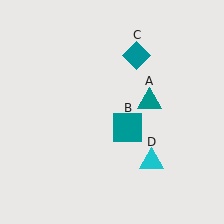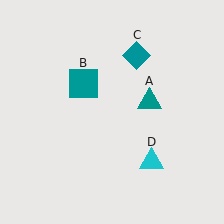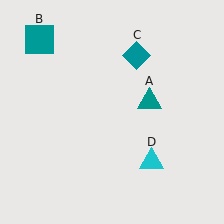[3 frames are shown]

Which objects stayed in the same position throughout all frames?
Teal triangle (object A) and teal diamond (object C) and cyan triangle (object D) remained stationary.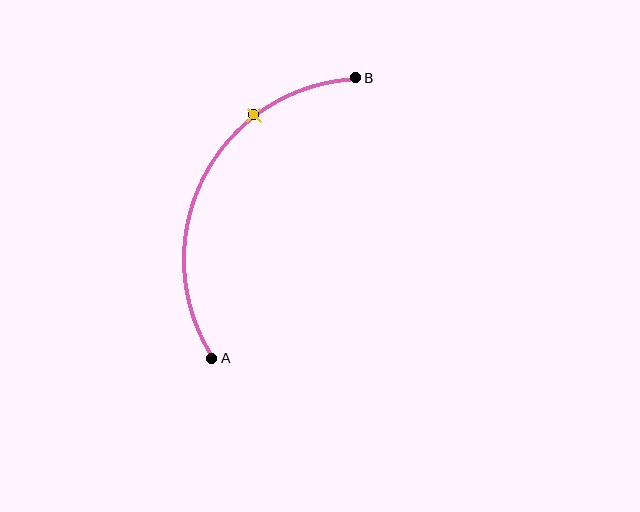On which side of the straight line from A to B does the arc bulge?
The arc bulges to the left of the straight line connecting A and B.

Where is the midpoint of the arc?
The arc midpoint is the point on the curve farthest from the straight line joining A and B. It sits to the left of that line.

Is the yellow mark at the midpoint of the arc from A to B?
No. The yellow mark lies on the arc but is closer to endpoint B. The arc midpoint would be at the point on the curve equidistant along the arc from both A and B.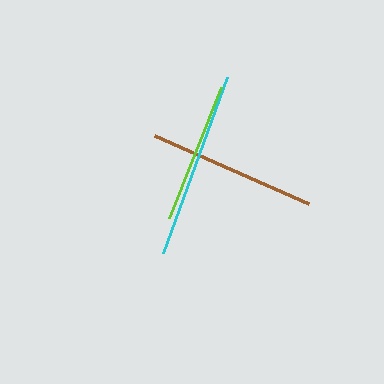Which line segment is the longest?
The cyan line is the longest at approximately 188 pixels.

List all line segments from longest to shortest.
From longest to shortest: cyan, brown, lime.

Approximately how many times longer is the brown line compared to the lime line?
The brown line is approximately 1.2 times the length of the lime line.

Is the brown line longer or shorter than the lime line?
The brown line is longer than the lime line.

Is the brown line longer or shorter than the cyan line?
The cyan line is longer than the brown line.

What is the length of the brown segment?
The brown segment is approximately 168 pixels long.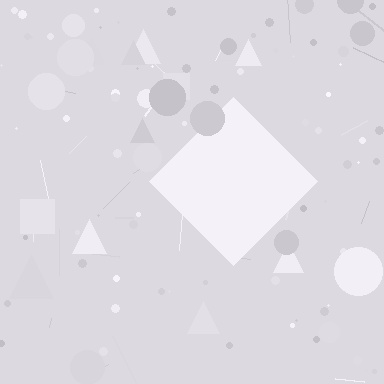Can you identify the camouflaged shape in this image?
The camouflaged shape is a diamond.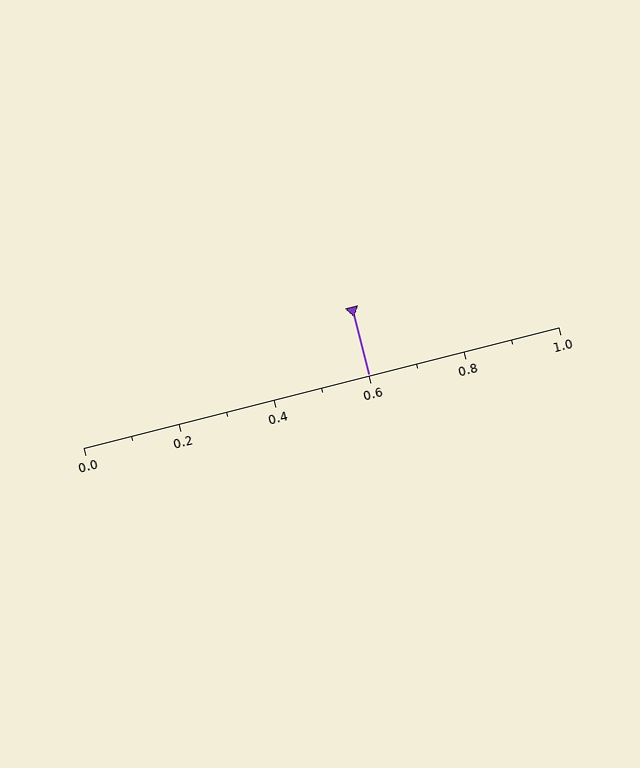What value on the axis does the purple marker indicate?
The marker indicates approximately 0.6.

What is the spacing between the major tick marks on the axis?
The major ticks are spaced 0.2 apart.